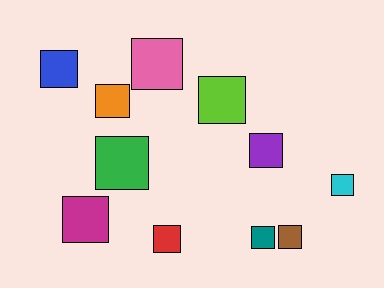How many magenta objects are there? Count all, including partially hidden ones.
There is 1 magenta object.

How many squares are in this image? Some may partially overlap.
There are 11 squares.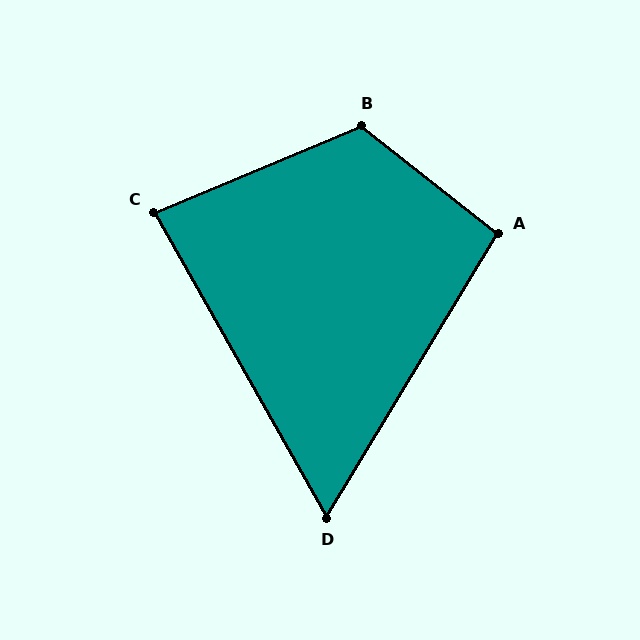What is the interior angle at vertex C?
Approximately 83 degrees (acute).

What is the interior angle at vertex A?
Approximately 97 degrees (obtuse).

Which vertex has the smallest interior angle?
D, at approximately 61 degrees.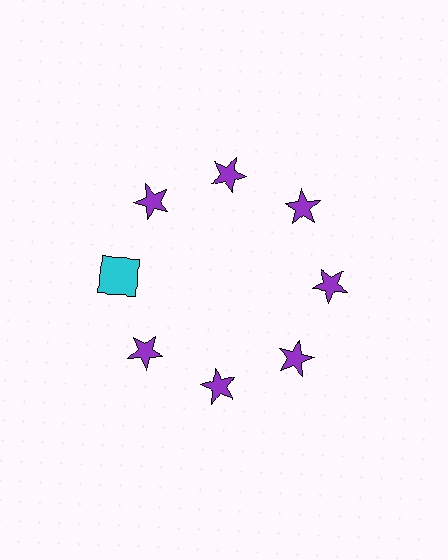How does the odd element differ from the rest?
It differs in both color (cyan instead of purple) and shape (square instead of star).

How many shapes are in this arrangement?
There are 8 shapes arranged in a ring pattern.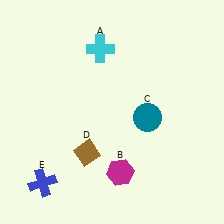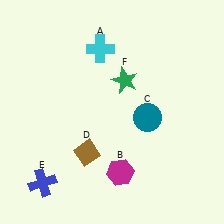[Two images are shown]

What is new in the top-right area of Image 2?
A green star (F) was added in the top-right area of Image 2.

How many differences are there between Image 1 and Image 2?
There is 1 difference between the two images.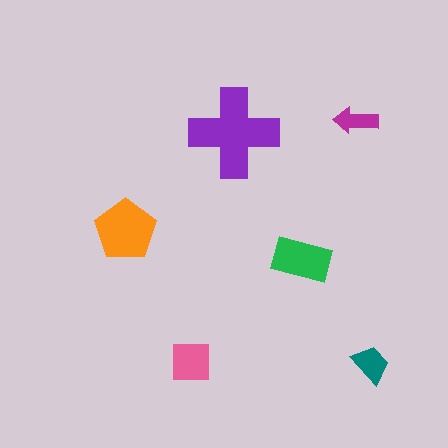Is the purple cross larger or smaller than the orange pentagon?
Larger.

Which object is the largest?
The purple cross.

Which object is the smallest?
The magenta arrow.